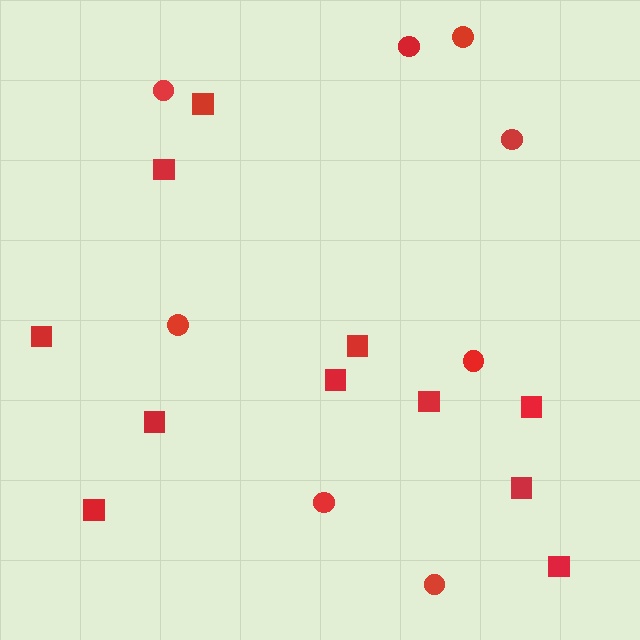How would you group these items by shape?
There are 2 groups: one group of squares (11) and one group of circles (8).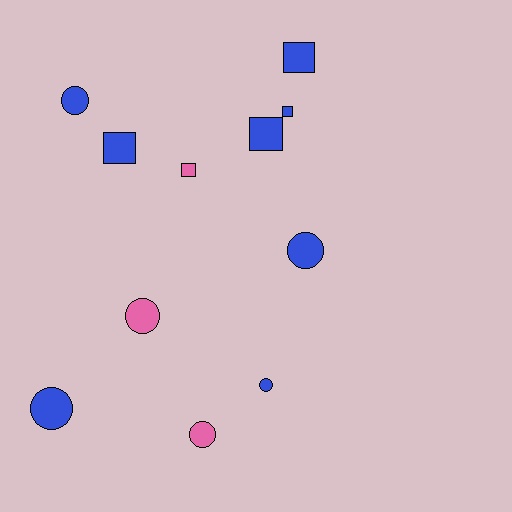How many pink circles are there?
There are 2 pink circles.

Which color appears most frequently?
Blue, with 8 objects.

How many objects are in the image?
There are 11 objects.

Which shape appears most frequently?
Circle, with 6 objects.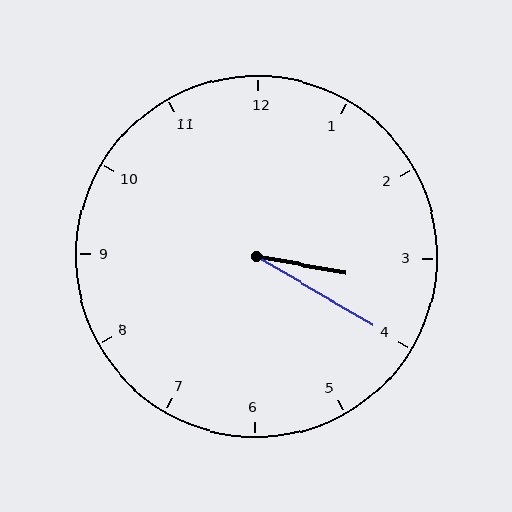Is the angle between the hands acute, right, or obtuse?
It is acute.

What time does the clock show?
3:20.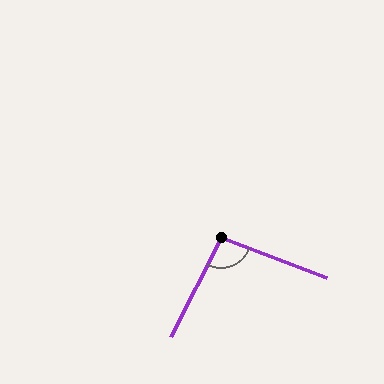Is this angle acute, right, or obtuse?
It is obtuse.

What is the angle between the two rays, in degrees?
Approximately 96 degrees.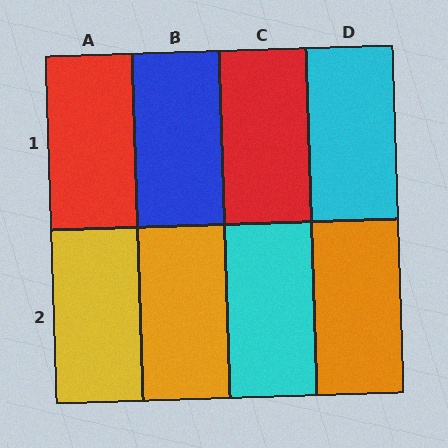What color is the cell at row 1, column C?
Red.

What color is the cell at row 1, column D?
Cyan.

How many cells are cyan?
2 cells are cyan.